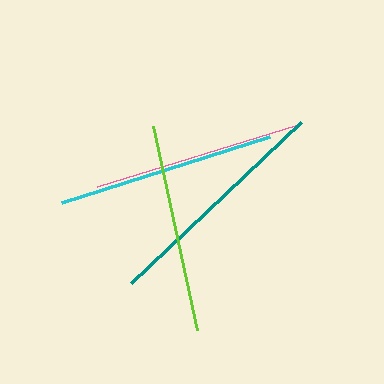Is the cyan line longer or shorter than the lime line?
The cyan line is longer than the lime line.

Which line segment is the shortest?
The lime line is the shortest at approximately 209 pixels.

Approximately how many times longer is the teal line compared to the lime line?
The teal line is approximately 1.1 times the length of the lime line.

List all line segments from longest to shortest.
From longest to shortest: teal, cyan, pink, lime.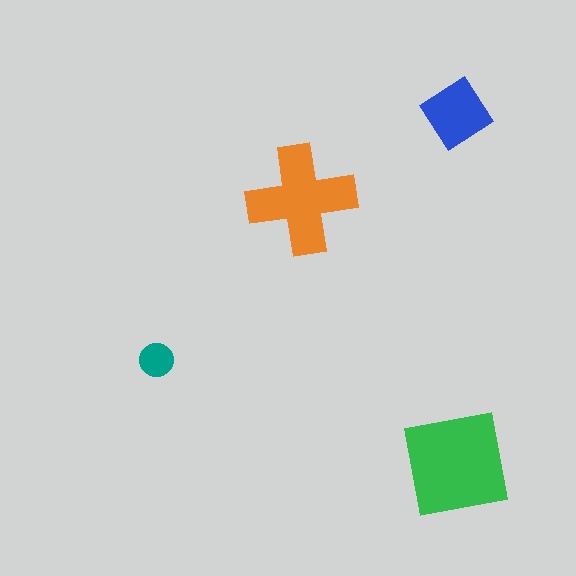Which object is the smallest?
The teal circle.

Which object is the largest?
The green square.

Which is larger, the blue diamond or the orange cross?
The orange cross.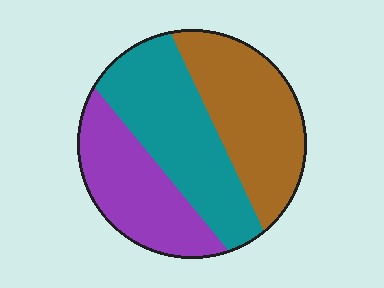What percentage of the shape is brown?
Brown covers about 35% of the shape.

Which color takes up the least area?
Purple, at roughly 30%.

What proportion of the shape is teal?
Teal takes up about three eighths (3/8) of the shape.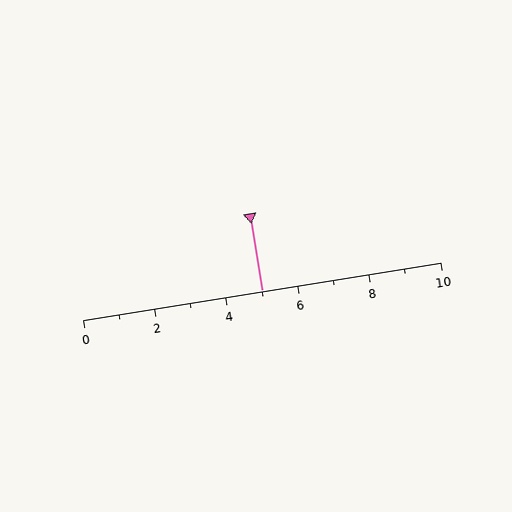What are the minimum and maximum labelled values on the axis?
The axis runs from 0 to 10.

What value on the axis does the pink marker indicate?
The marker indicates approximately 5.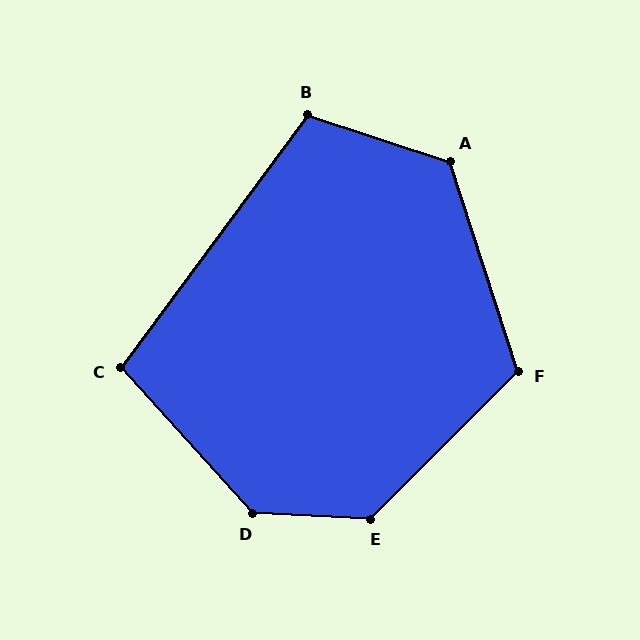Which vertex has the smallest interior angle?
C, at approximately 101 degrees.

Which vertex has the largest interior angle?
D, at approximately 135 degrees.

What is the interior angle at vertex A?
Approximately 126 degrees (obtuse).